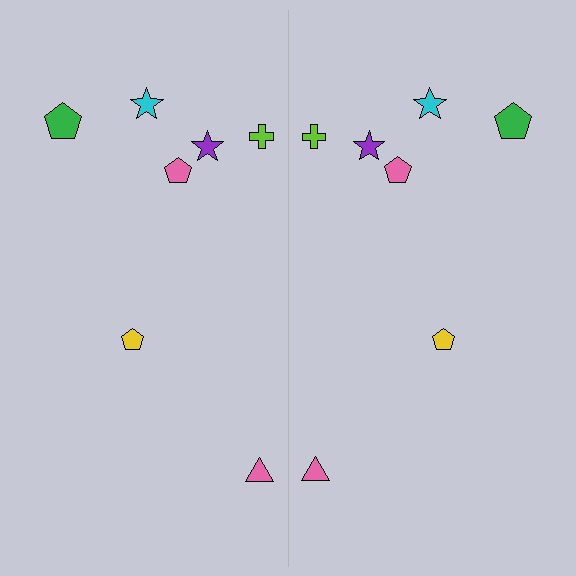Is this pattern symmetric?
Yes, this pattern has bilateral (reflection) symmetry.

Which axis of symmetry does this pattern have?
The pattern has a vertical axis of symmetry running through the center of the image.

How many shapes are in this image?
There are 14 shapes in this image.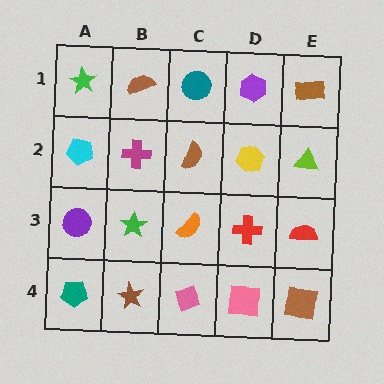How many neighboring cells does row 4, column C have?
3.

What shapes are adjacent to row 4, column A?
A purple circle (row 3, column A), a brown star (row 4, column B).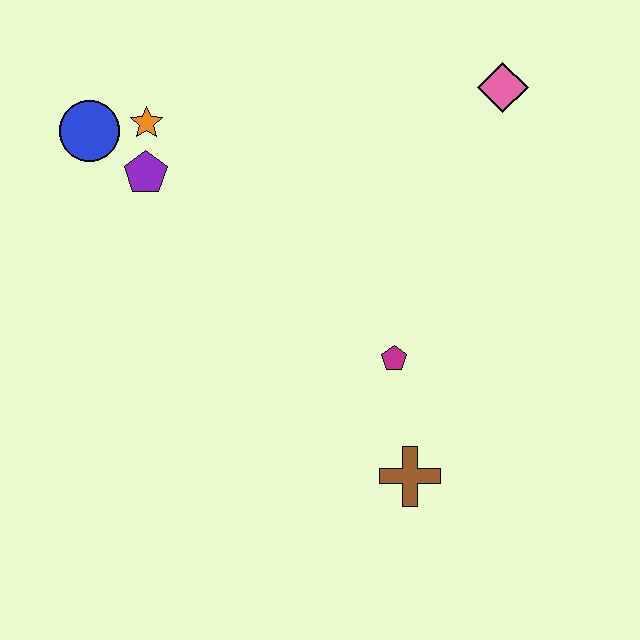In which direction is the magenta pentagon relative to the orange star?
The magenta pentagon is to the right of the orange star.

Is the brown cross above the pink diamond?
No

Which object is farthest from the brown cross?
The blue circle is farthest from the brown cross.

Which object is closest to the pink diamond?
The magenta pentagon is closest to the pink diamond.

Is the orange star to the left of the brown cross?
Yes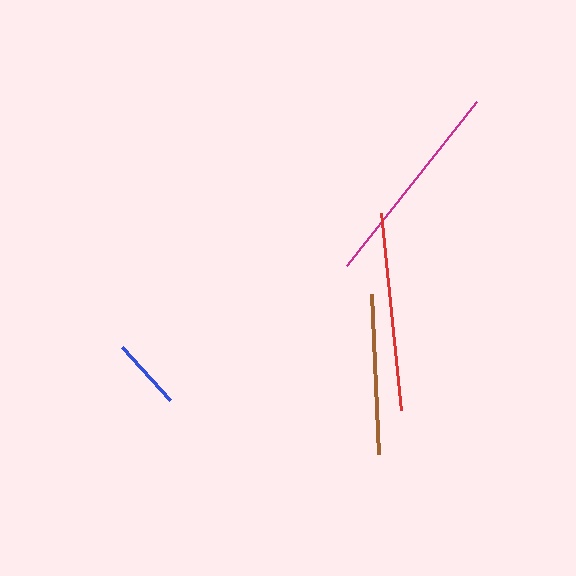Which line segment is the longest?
The magenta line is the longest at approximately 209 pixels.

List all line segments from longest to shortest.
From longest to shortest: magenta, red, brown, blue.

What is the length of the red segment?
The red segment is approximately 198 pixels long.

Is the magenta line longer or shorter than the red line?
The magenta line is longer than the red line.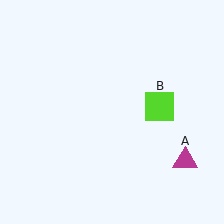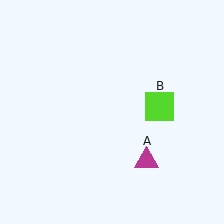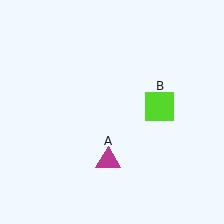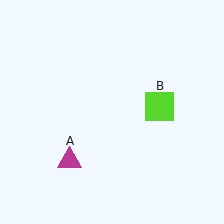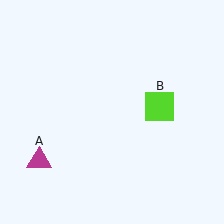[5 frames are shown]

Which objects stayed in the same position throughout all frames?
Lime square (object B) remained stationary.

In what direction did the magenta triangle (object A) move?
The magenta triangle (object A) moved left.